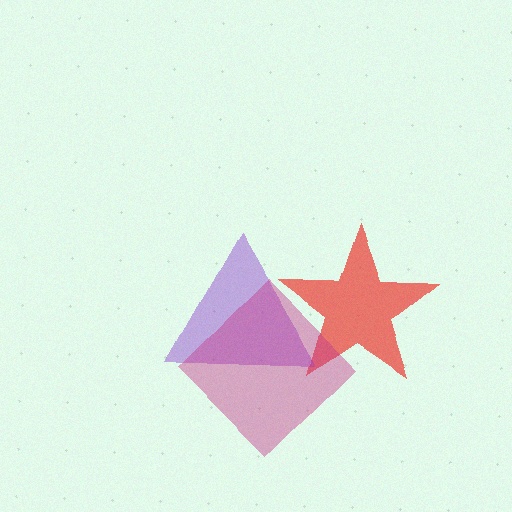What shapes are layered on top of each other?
The layered shapes are: a red star, a purple triangle, a magenta diamond.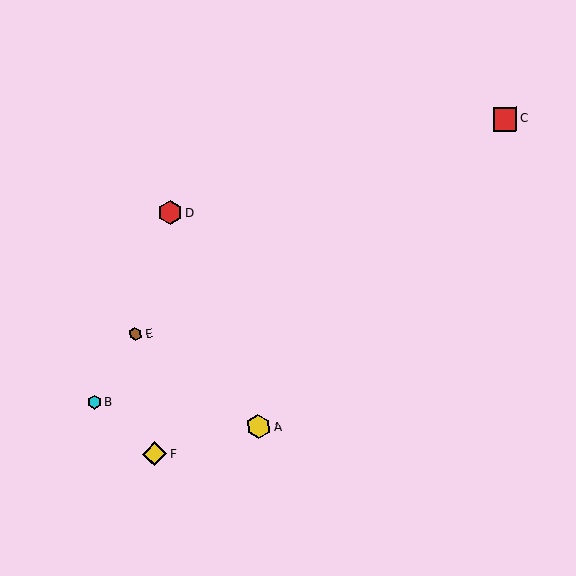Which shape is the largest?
The yellow diamond (labeled F) is the largest.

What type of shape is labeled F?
Shape F is a yellow diamond.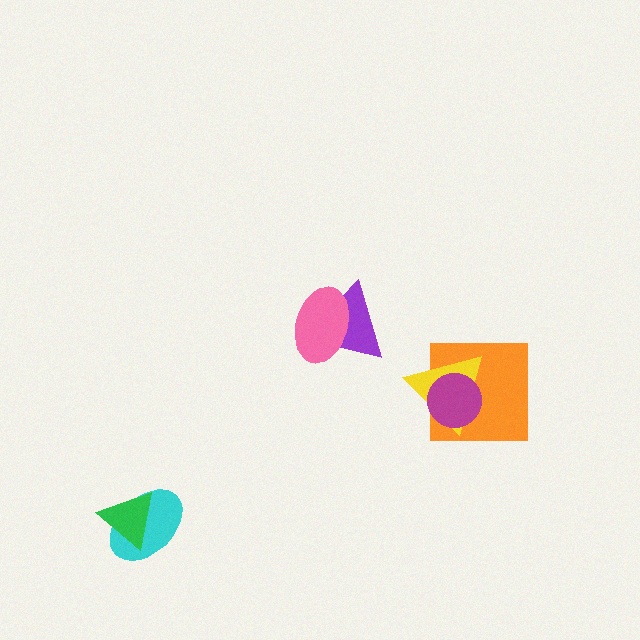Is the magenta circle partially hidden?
No, no other shape covers it.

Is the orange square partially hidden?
Yes, it is partially covered by another shape.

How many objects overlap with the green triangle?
1 object overlaps with the green triangle.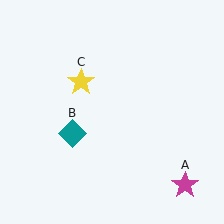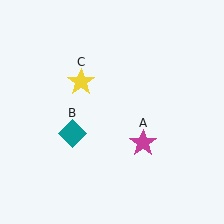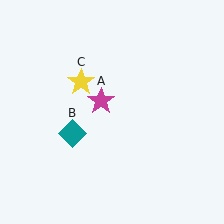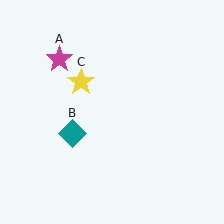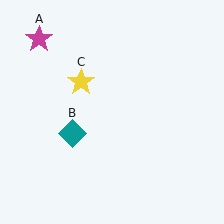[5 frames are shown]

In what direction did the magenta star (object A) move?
The magenta star (object A) moved up and to the left.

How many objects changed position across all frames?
1 object changed position: magenta star (object A).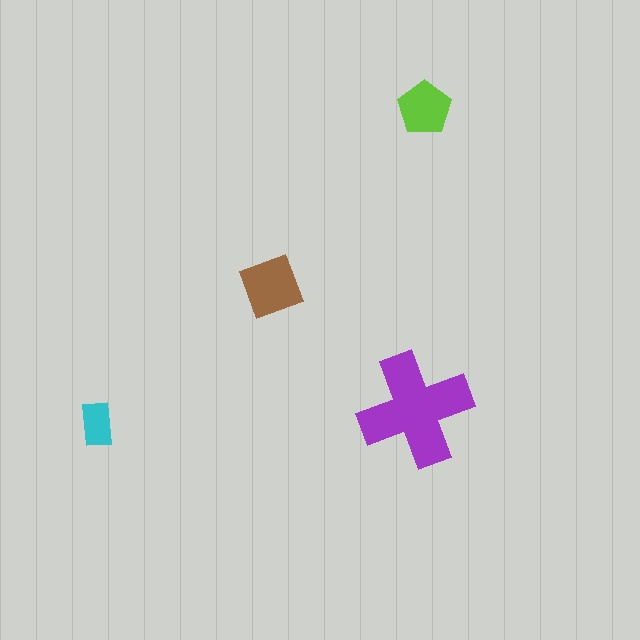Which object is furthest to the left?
The cyan rectangle is leftmost.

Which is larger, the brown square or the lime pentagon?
The brown square.